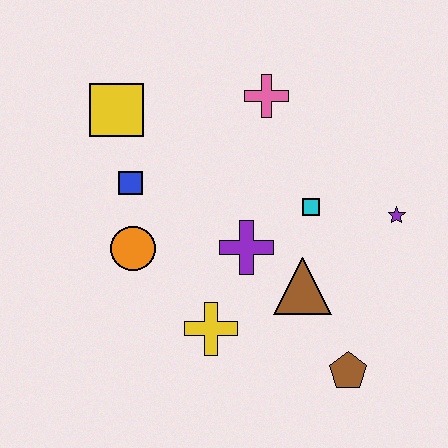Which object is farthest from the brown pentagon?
The yellow square is farthest from the brown pentagon.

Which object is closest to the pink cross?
The cyan square is closest to the pink cross.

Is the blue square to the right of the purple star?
No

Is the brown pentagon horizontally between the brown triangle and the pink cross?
No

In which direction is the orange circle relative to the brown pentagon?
The orange circle is to the left of the brown pentagon.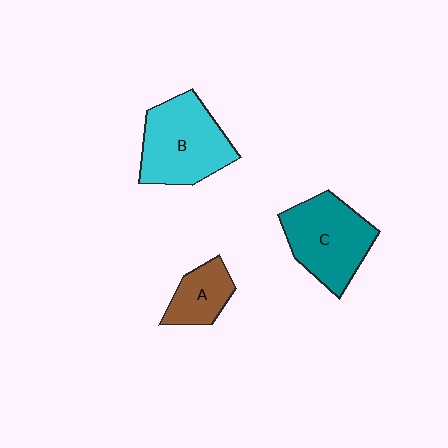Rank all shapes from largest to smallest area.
From largest to smallest: B (cyan), C (teal), A (brown).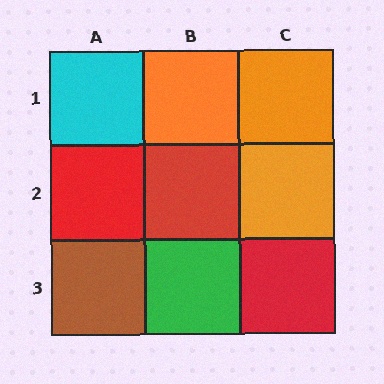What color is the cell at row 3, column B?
Green.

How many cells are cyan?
1 cell is cyan.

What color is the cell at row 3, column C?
Red.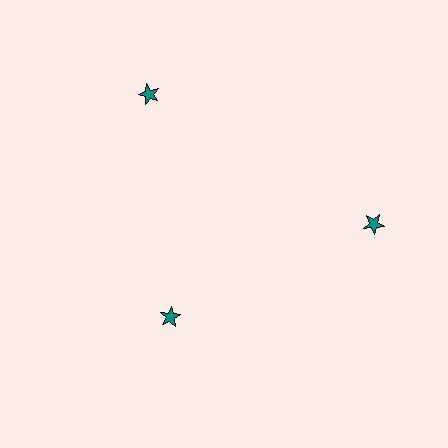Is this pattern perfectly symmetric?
No. The 3 teal stars are arranged in a ring, but one element near the 7 o'clock position is pulled inward toward the center, breaking the 3-fold rotational symmetry.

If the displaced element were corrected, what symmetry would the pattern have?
It would have 3-fold rotational symmetry — the pattern would map onto itself every 120 degrees.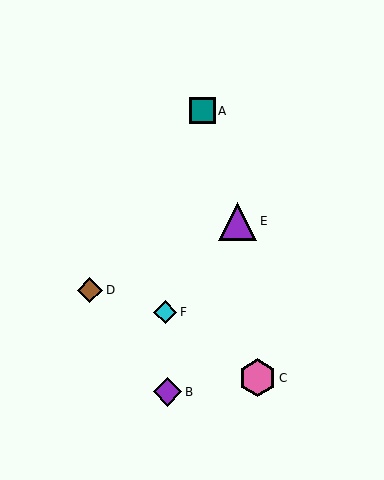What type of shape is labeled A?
Shape A is a teal square.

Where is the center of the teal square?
The center of the teal square is at (202, 111).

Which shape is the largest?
The purple triangle (labeled E) is the largest.